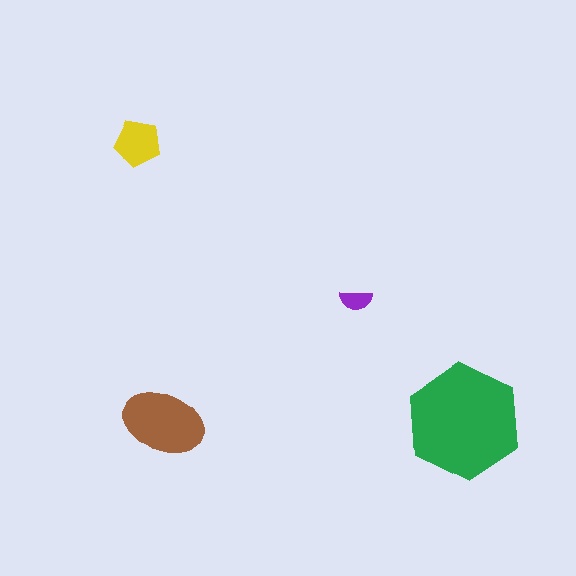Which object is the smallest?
The purple semicircle.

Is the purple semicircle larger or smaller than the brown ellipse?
Smaller.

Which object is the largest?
The green hexagon.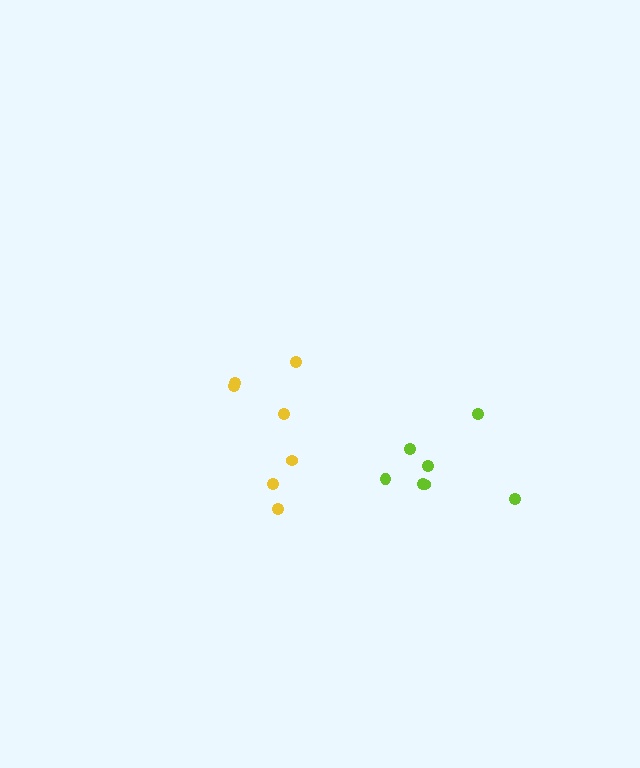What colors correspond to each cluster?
The clusters are colored: yellow, lime.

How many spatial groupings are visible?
There are 2 spatial groupings.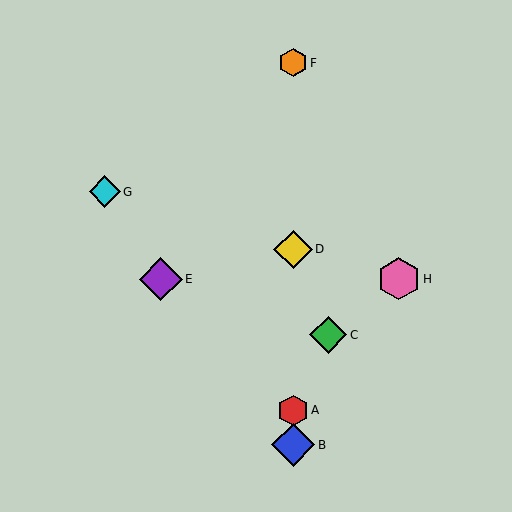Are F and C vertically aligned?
No, F is at x≈293 and C is at x≈328.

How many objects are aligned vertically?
4 objects (A, B, D, F) are aligned vertically.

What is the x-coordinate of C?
Object C is at x≈328.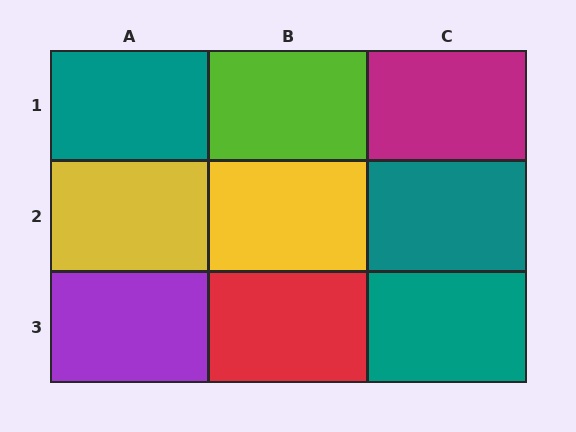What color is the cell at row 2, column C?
Teal.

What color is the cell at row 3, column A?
Purple.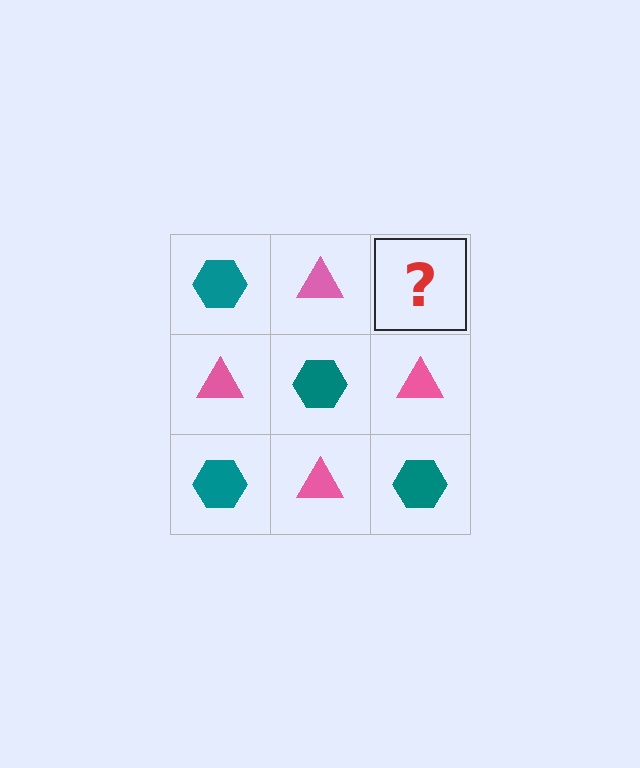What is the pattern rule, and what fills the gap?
The rule is that it alternates teal hexagon and pink triangle in a checkerboard pattern. The gap should be filled with a teal hexagon.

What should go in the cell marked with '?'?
The missing cell should contain a teal hexagon.